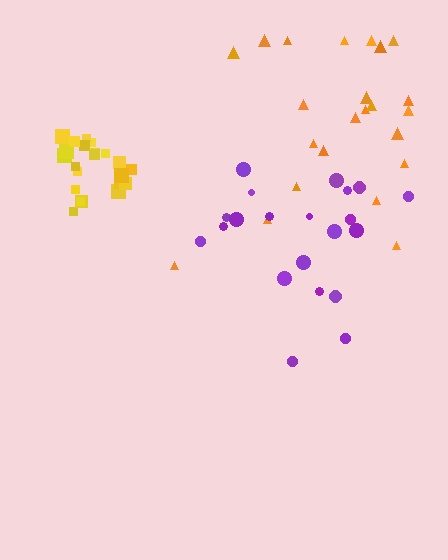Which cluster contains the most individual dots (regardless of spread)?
Yellow (23).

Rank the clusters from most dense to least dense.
yellow, purple, orange.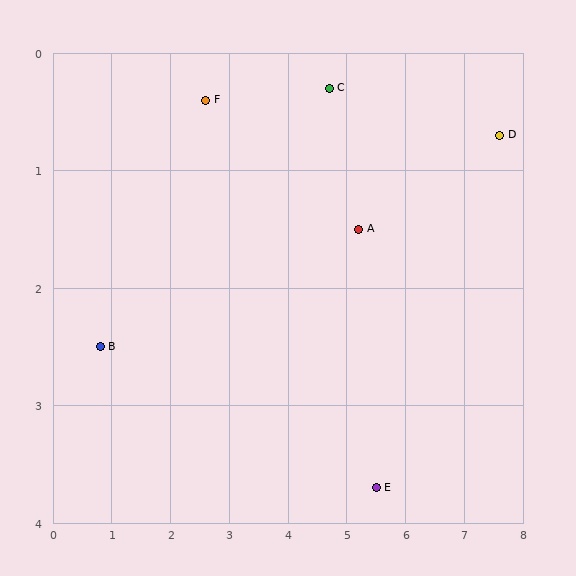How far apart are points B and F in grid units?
Points B and F are about 2.8 grid units apart.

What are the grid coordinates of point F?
Point F is at approximately (2.6, 0.4).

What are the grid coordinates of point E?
Point E is at approximately (5.5, 3.7).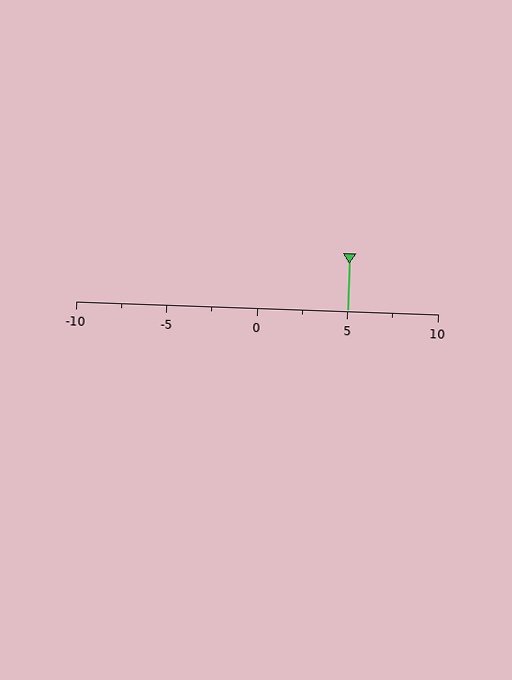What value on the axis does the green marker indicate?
The marker indicates approximately 5.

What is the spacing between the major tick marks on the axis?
The major ticks are spaced 5 apart.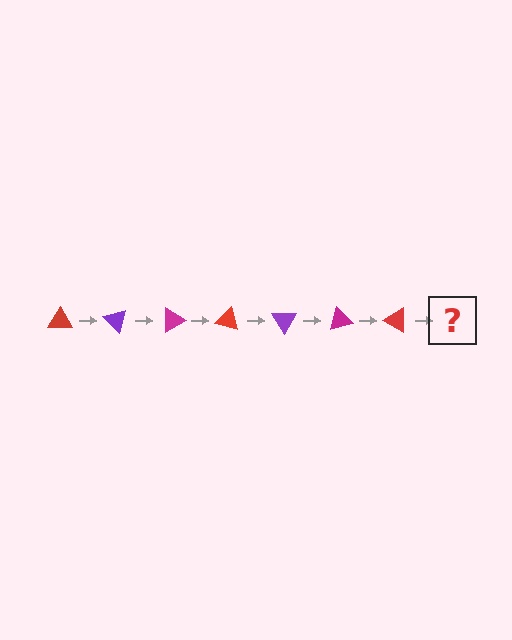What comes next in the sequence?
The next element should be a purple triangle, rotated 315 degrees from the start.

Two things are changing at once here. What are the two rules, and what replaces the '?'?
The two rules are that it rotates 45 degrees each step and the color cycles through red, purple, and magenta. The '?' should be a purple triangle, rotated 315 degrees from the start.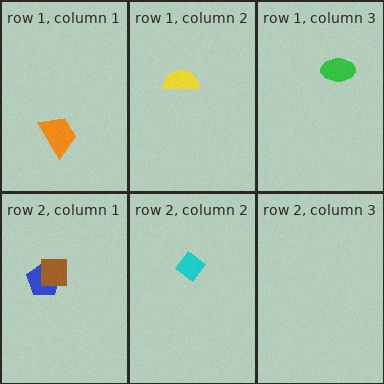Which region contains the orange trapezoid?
The row 1, column 1 region.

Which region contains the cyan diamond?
The row 2, column 2 region.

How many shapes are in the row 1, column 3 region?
1.